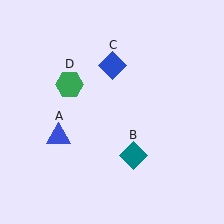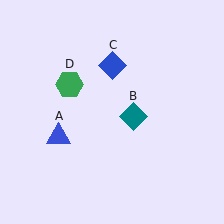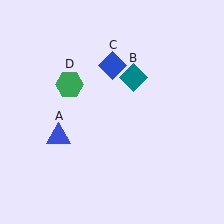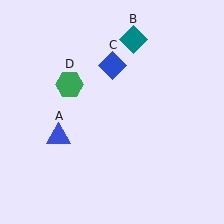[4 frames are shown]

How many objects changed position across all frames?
1 object changed position: teal diamond (object B).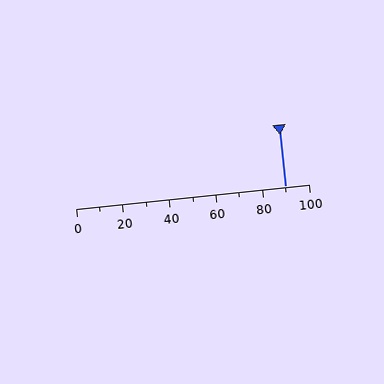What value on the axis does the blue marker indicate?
The marker indicates approximately 90.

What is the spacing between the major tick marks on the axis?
The major ticks are spaced 20 apart.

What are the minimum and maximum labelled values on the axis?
The axis runs from 0 to 100.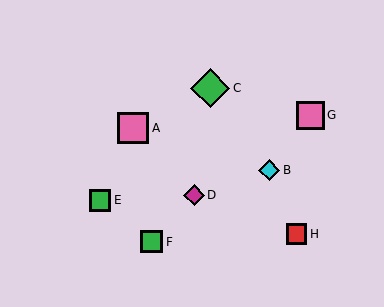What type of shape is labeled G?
Shape G is a pink square.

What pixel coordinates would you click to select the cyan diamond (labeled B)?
Click at (269, 170) to select the cyan diamond B.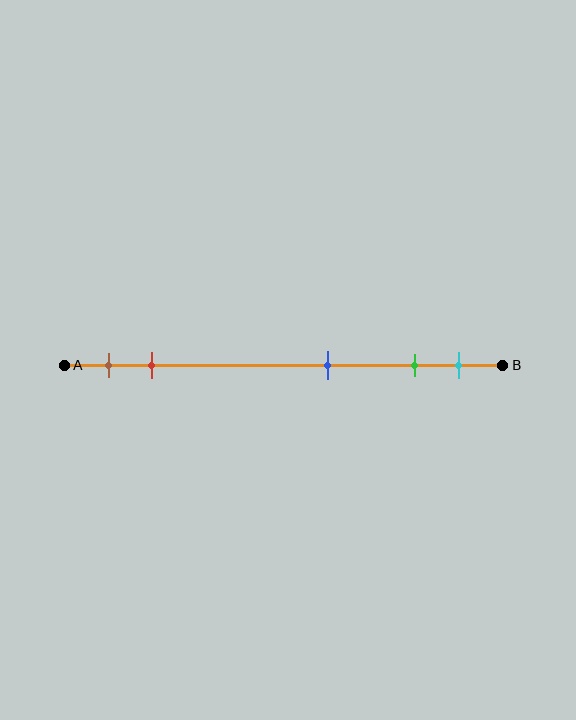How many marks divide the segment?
There are 5 marks dividing the segment.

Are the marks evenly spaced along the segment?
No, the marks are not evenly spaced.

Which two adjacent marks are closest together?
The green and cyan marks are the closest adjacent pair.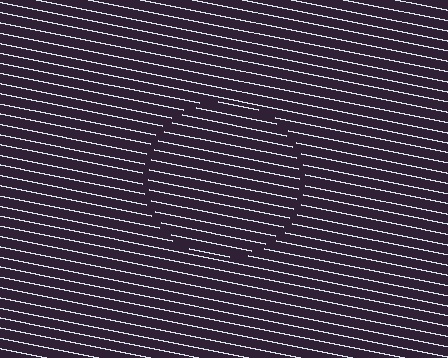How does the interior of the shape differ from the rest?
The interior of the shape contains the same grating, shifted by half a period — the contour is defined by the phase discontinuity where line-ends from the inner and outer gratings abut.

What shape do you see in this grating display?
An illusory circle. The interior of the shape contains the same grating, shifted by half a period — the contour is defined by the phase discontinuity where line-ends from the inner and outer gratings abut.